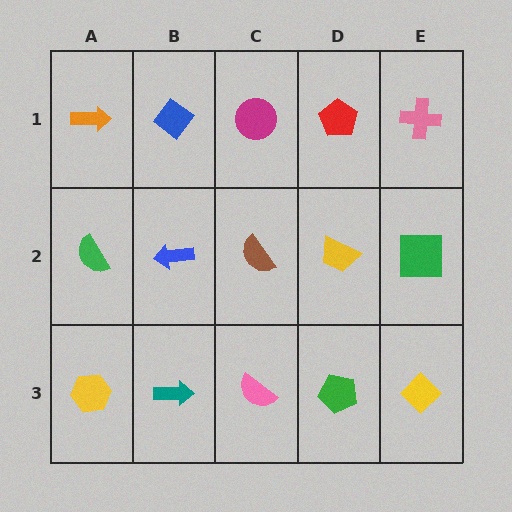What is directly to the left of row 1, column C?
A blue diamond.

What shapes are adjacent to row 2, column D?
A red pentagon (row 1, column D), a green pentagon (row 3, column D), a brown semicircle (row 2, column C), a green square (row 2, column E).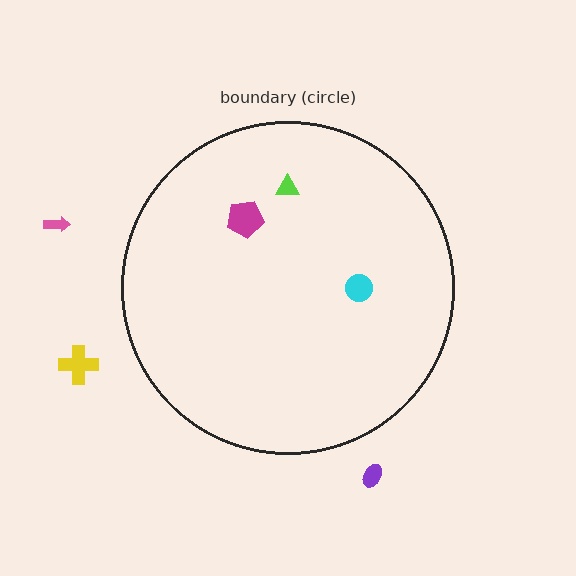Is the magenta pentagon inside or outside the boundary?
Inside.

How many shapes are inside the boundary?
3 inside, 3 outside.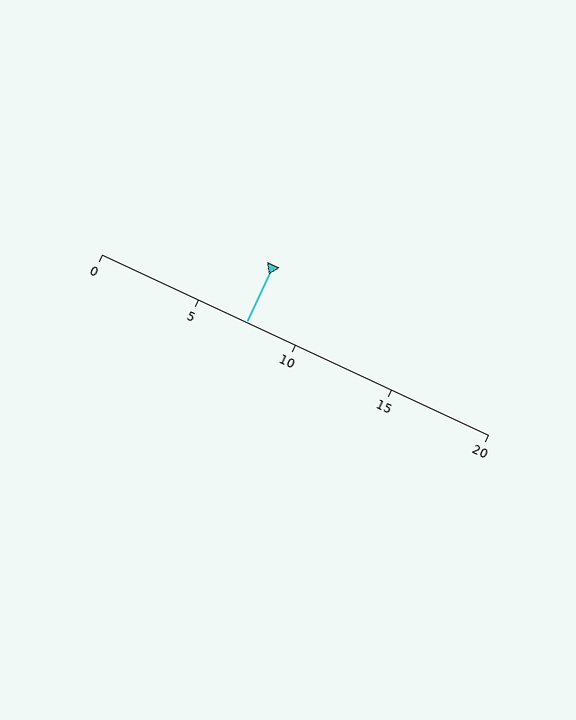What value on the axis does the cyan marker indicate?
The marker indicates approximately 7.5.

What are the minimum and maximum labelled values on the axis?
The axis runs from 0 to 20.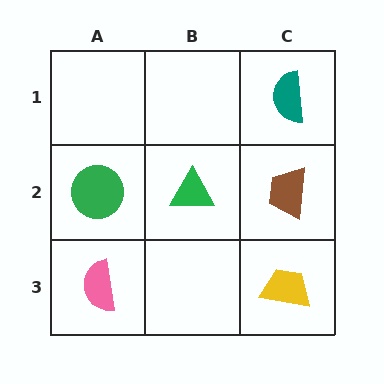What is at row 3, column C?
A yellow trapezoid.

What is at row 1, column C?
A teal semicircle.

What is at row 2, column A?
A green circle.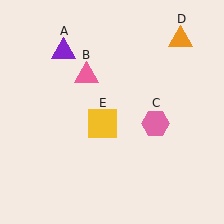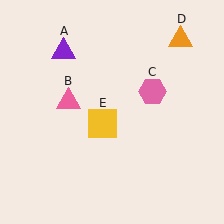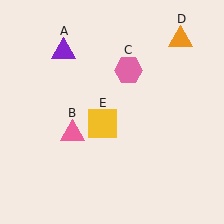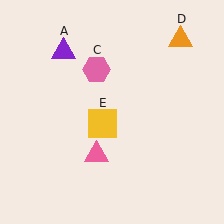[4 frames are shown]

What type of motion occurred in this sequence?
The pink triangle (object B), pink hexagon (object C) rotated counterclockwise around the center of the scene.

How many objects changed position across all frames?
2 objects changed position: pink triangle (object B), pink hexagon (object C).